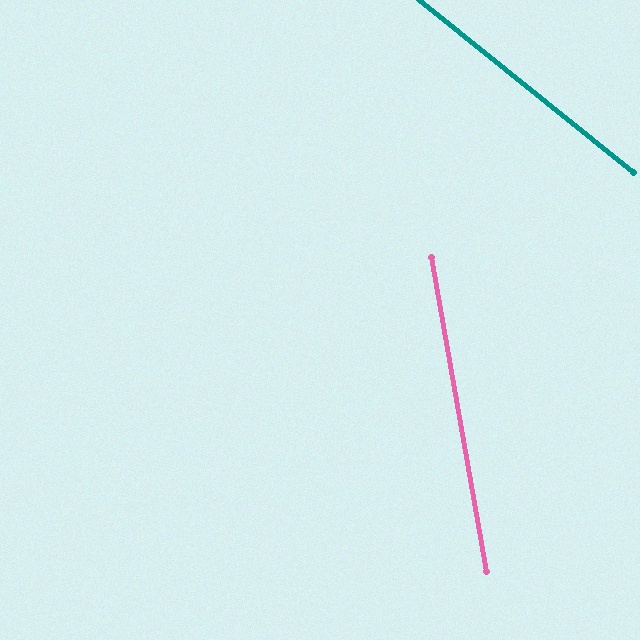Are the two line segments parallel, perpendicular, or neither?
Neither parallel nor perpendicular — they differ by about 41°.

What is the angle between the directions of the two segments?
Approximately 41 degrees.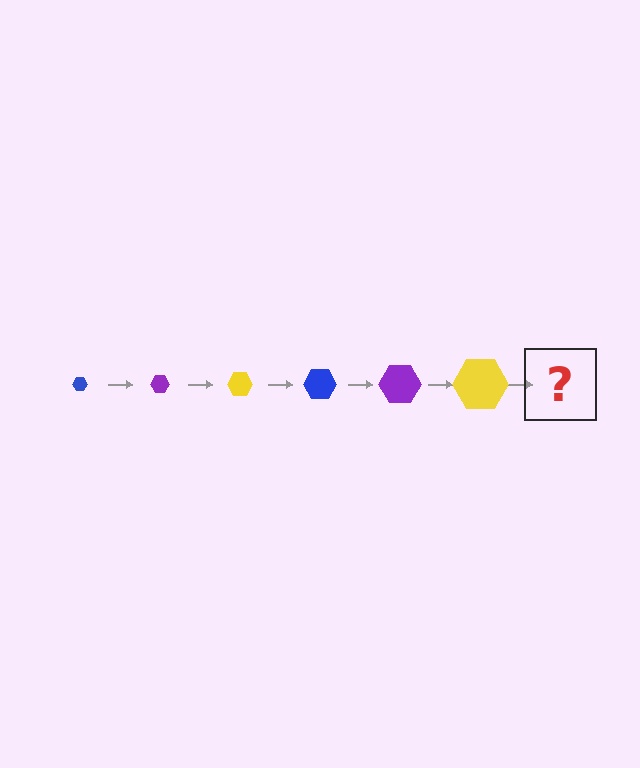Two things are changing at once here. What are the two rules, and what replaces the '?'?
The two rules are that the hexagon grows larger each step and the color cycles through blue, purple, and yellow. The '?' should be a blue hexagon, larger than the previous one.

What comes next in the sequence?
The next element should be a blue hexagon, larger than the previous one.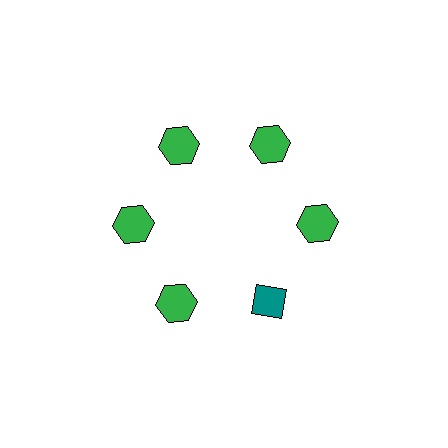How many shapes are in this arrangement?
There are 6 shapes arranged in a ring pattern.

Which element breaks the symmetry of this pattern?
The teal diamond at roughly the 5 o'clock position breaks the symmetry. All other shapes are green hexagons.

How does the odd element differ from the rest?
It differs in both color (teal instead of green) and shape (diamond instead of hexagon).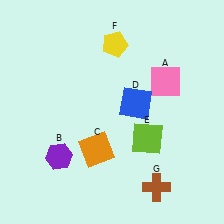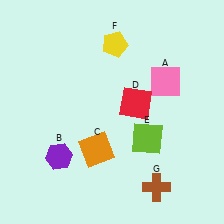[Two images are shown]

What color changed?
The square (D) changed from blue in Image 1 to red in Image 2.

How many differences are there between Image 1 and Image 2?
There is 1 difference between the two images.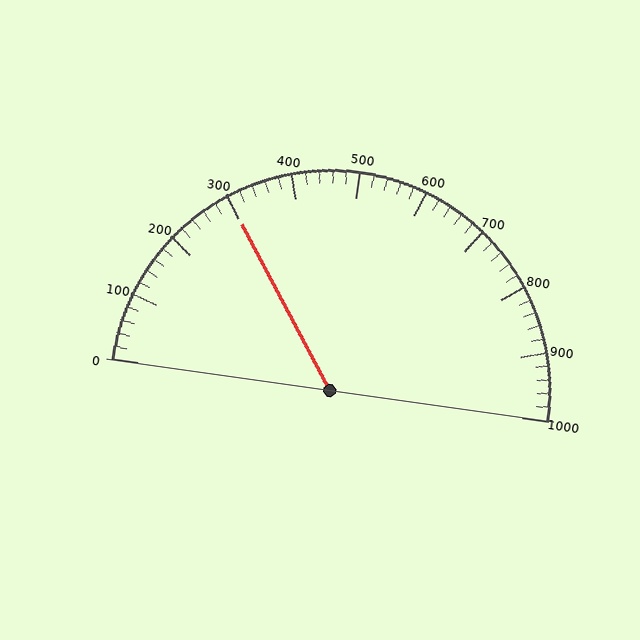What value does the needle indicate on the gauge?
The needle indicates approximately 300.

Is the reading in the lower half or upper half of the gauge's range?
The reading is in the lower half of the range (0 to 1000).